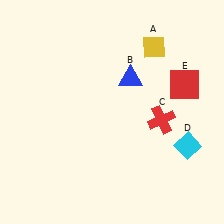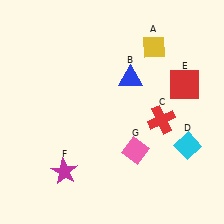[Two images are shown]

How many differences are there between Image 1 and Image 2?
There are 2 differences between the two images.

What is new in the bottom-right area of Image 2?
A pink diamond (G) was added in the bottom-right area of Image 2.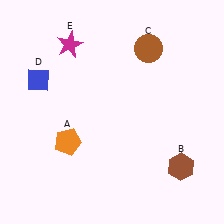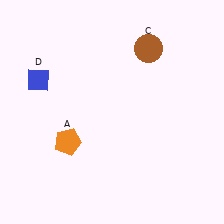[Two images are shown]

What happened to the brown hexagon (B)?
The brown hexagon (B) was removed in Image 2. It was in the bottom-right area of Image 1.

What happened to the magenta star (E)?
The magenta star (E) was removed in Image 2. It was in the top-left area of Image 1.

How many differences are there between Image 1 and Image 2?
There are 2 differences between the two images.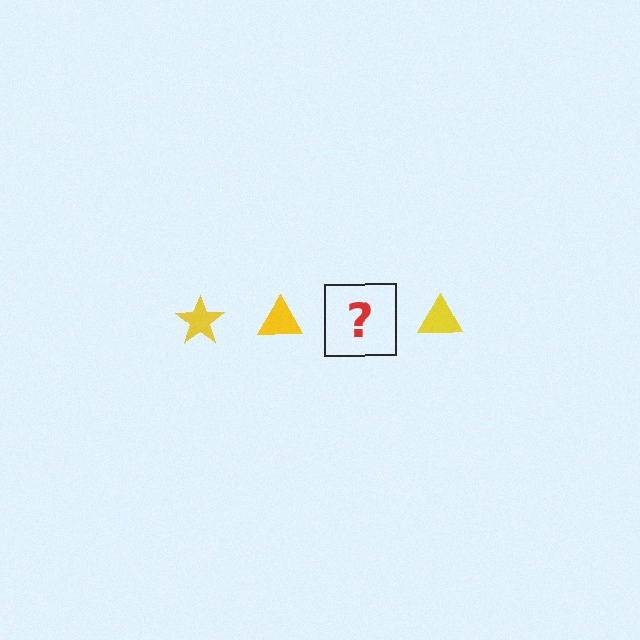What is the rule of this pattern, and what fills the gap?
The rule is that the pattern cycles through star, triangle shapes in yellow. The gap should be filled with a yellow star.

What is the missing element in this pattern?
The missing element is a yellow star.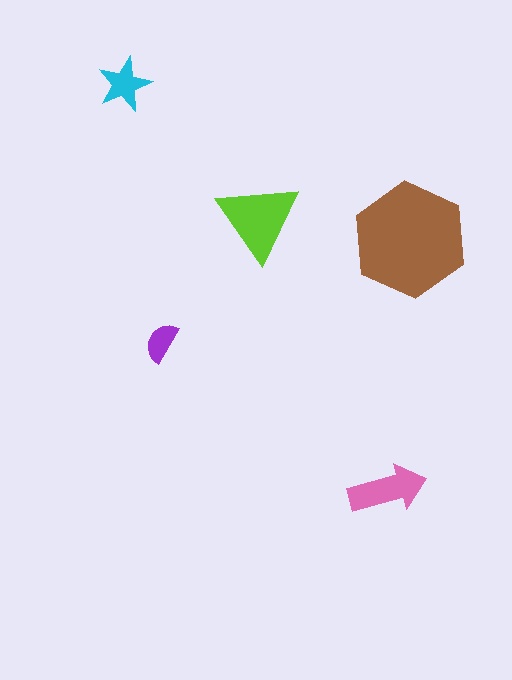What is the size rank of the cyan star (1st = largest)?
4th.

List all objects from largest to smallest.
The brown hexagon, the lime triangle, the pink arrow, the cyan star, the purple semicircle.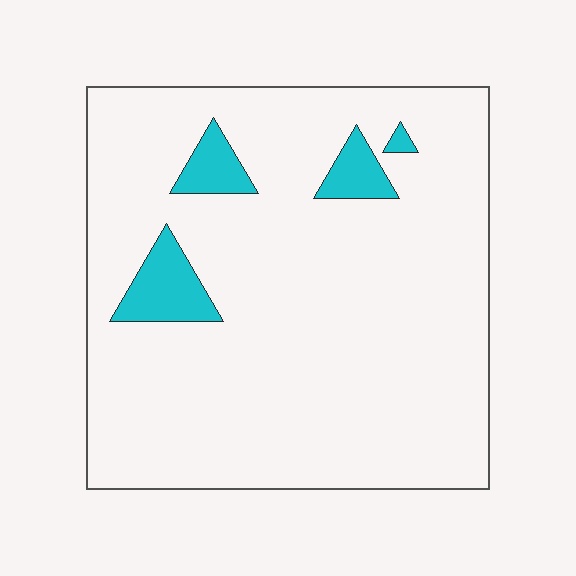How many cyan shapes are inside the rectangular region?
4.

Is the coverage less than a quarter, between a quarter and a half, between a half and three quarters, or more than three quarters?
Less than a quarter.